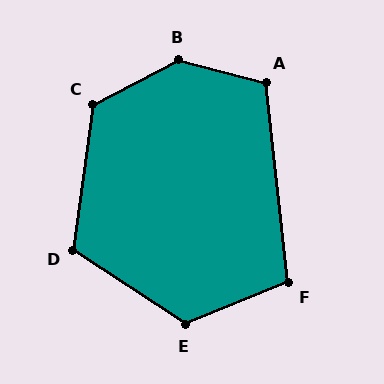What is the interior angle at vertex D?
Approximately 116 degrees (obtuse).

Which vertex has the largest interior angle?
B, at approximately 139 degrees.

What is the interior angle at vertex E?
Approximately 125 degrees (obtuse).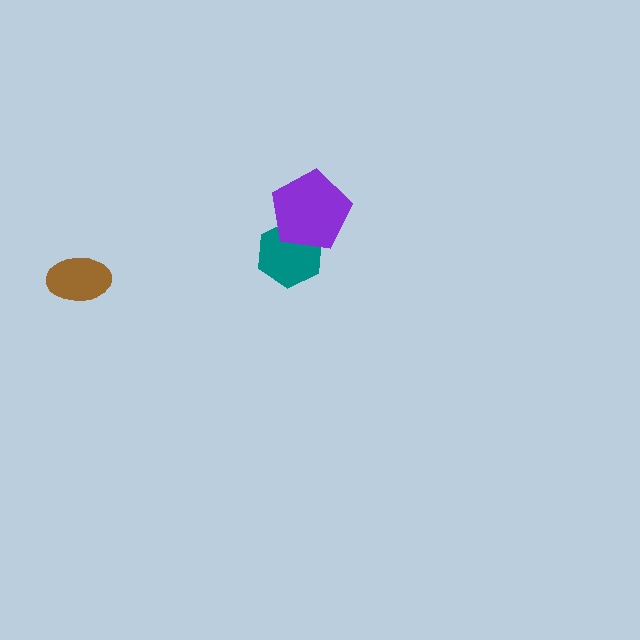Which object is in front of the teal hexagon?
The purple pentagon is in front of the teal hexagon.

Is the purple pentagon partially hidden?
No, no other shape covers it.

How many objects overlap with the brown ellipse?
0 objects overlap with the brown ellipse.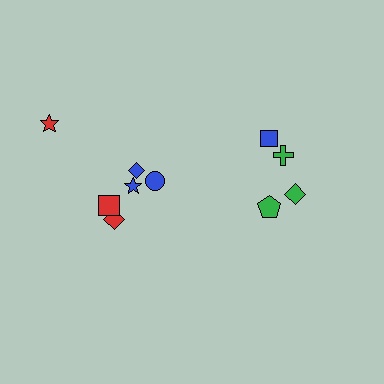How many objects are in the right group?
There are 4 objects.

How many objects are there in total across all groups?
There are 10 objects.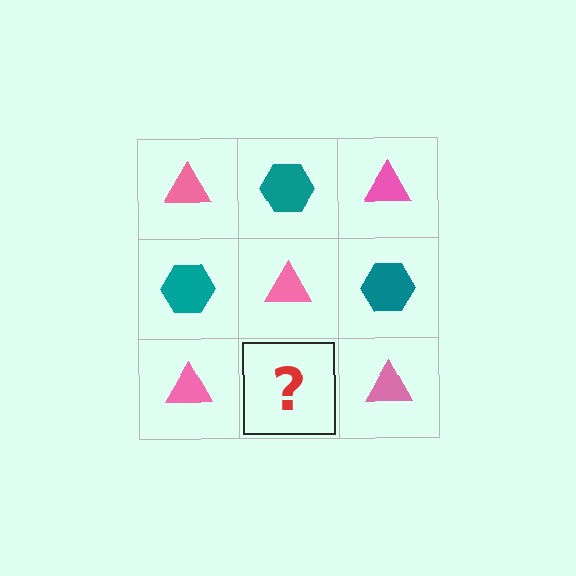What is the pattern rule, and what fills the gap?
The rule is that it alternates pink triangle and teal hexagon in a checkerboard pattern. The gap should be filled with a teal hexagon.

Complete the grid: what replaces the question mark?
The question mark should be replaced with a teal hexagon.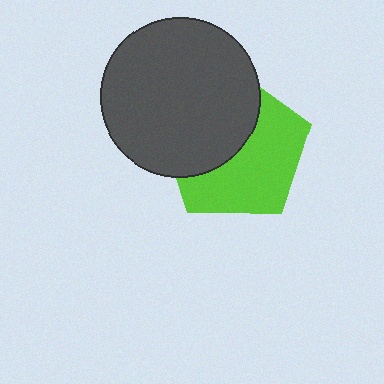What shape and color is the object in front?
The object in front is a dark gray circle.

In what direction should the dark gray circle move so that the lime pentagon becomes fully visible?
The dark gray circle should move toward the upper-left. That is the shortest direction to clear the overlap and leave the lime pentagon fully visible.